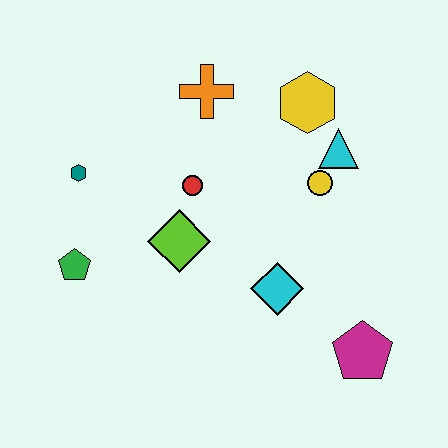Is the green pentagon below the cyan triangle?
Yes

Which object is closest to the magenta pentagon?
The cyan diamond is closest to the magenta pentagon.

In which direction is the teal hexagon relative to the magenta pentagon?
The teal hexagon is to the left of the magenta pentagon.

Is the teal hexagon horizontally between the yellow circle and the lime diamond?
No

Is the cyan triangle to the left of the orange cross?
No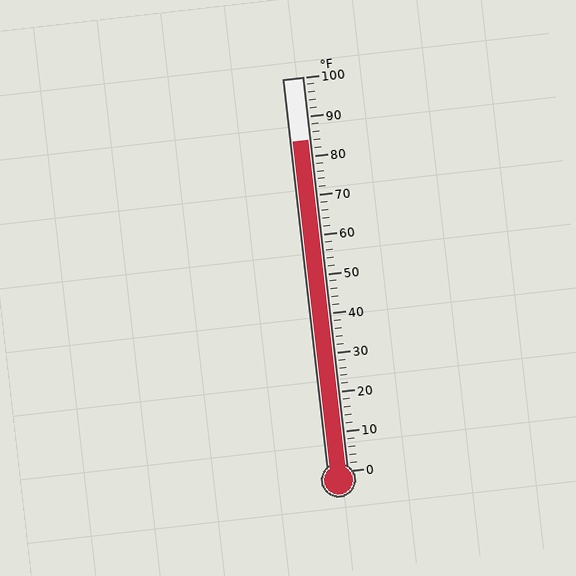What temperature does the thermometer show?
The thermometer shows approximately 84°F.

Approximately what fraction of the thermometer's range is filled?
The thermometer is filled to approximately 85% of its range.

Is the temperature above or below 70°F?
The temperature is above 70°F.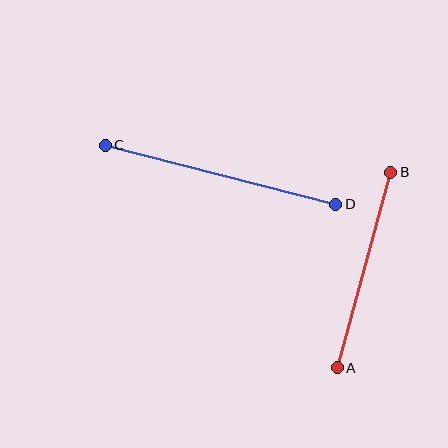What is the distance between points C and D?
The distance is approximately 238 pixels.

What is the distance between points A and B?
The distance is approximately 203 pixels.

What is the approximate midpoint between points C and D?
The midpoint is at approximately (220, 175) pixels.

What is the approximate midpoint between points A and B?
The midpoint is at approximately (364, 270) pixels.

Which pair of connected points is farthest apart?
Points C and D are farthest apart.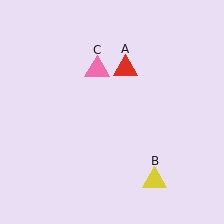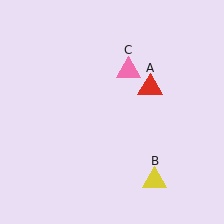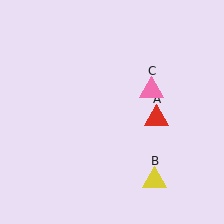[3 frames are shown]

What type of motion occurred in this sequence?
The red triangle (object A), pink triangle (object C) rotated clockwise around the center of the scene.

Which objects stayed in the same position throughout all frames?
Yellow triangle (object B) remained stationary.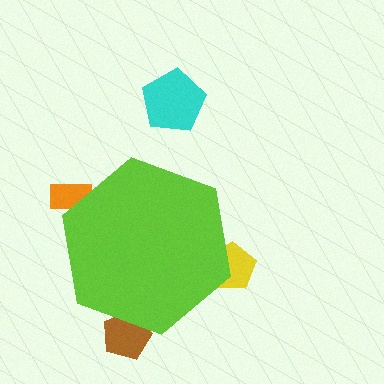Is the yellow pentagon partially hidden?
Yes, the yellow pentagon is partially hidden behind the lime hexagon.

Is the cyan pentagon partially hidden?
No, the cyan pentagon is fully visible.